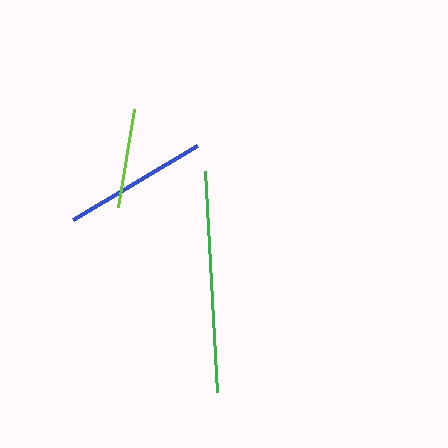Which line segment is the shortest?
The lime line is the shortest at approximately 99 pixels.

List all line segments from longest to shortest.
From longest to shortest: green, blue, lime.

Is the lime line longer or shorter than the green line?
The green line is longer than the lime line.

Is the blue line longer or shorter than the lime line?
The blue line is longer than the lime line.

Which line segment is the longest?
The green line is the longest at approximately 221 pixels.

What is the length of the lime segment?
The lime segment is approximately 99 pixels long.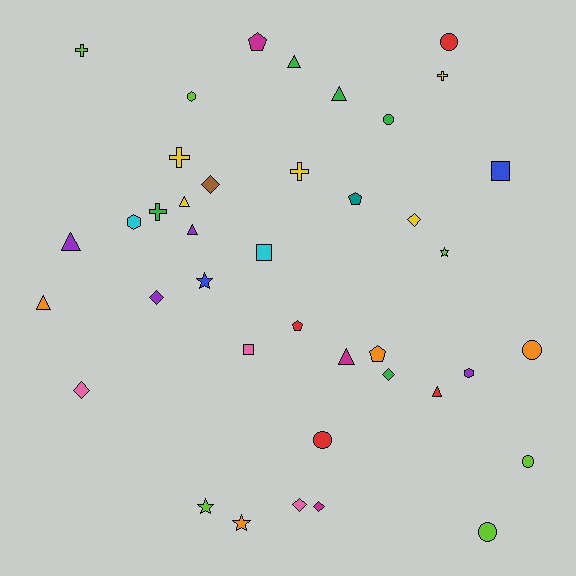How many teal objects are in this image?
There is 1 teal object.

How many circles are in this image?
There are 6 circles.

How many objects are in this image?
There are 40 objects.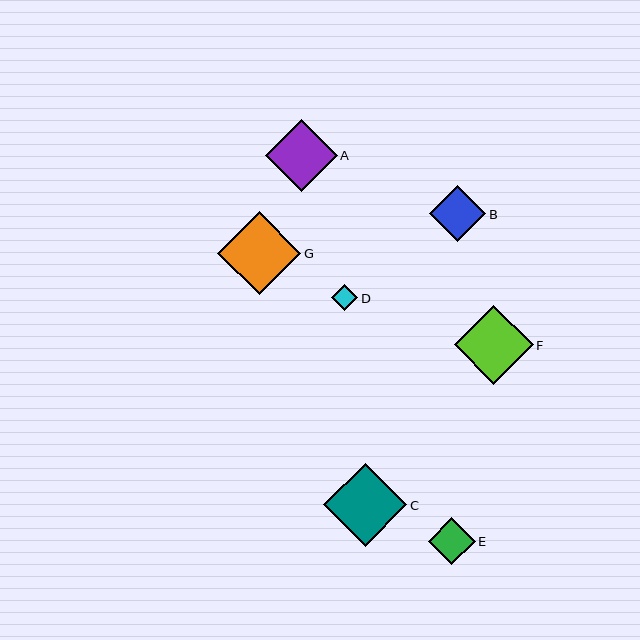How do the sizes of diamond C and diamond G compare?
Diamond C and diamond G are approximately the same size.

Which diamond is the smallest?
Diamond D is the smallest with a size of approximately 26 pixels.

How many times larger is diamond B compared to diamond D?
Diamond B is approximately 2.2 times the size of diamond D.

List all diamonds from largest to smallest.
From largest to smallest: C, G, F, A, B, E, D.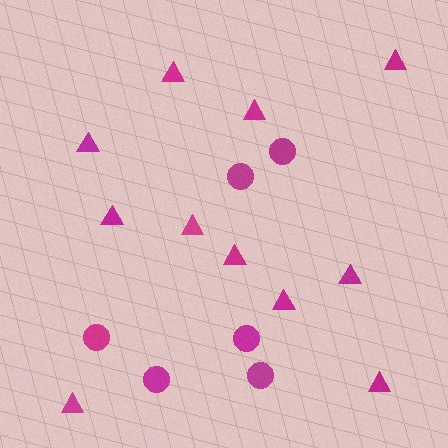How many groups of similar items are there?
There are 2 groups: one group of circles (6) and one group of triangles (11).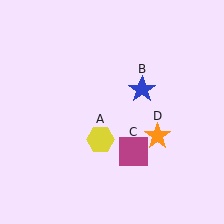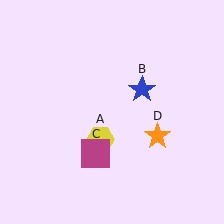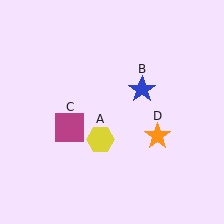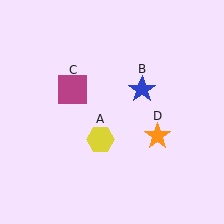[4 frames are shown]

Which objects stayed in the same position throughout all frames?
Yellow hexagon (object A) and blue star (object B) and orange star (object D) remained stationary.